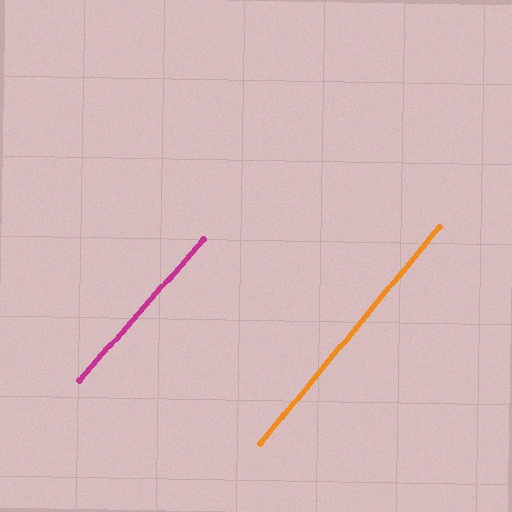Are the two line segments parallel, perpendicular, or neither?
Parallel — their directions differ by only 1.9°.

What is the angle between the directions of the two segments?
Approximately 2 degrees.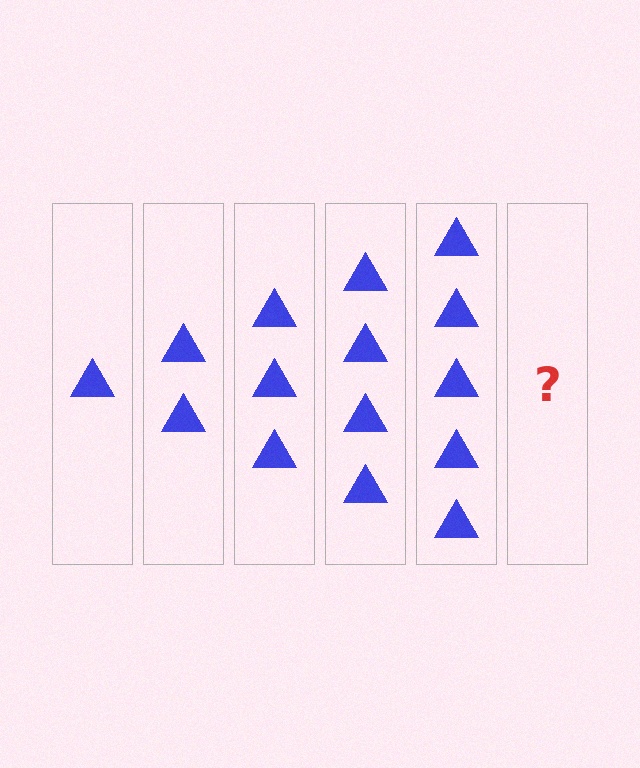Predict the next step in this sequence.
The next step is 6 triangles.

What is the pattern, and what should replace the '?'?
The pattern is that each step adds one more triangle. The '?' should be 6 triangles.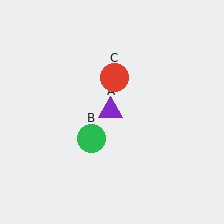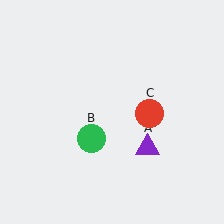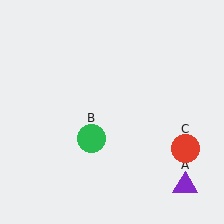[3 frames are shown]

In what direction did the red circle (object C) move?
The red circle (object C) moved down and to the right.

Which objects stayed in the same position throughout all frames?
Green circle (object B) remained stationary.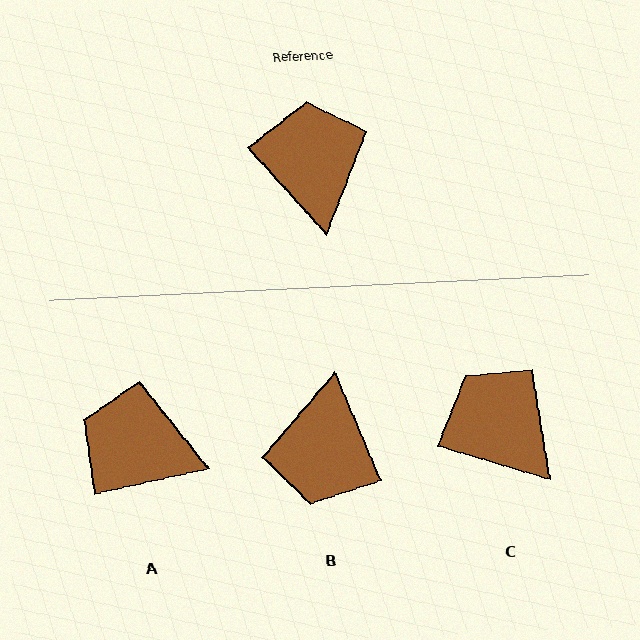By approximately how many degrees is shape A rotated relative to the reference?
Approximately 60 degrees counter-clockwise.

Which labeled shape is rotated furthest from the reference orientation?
B, about 161 degrees away.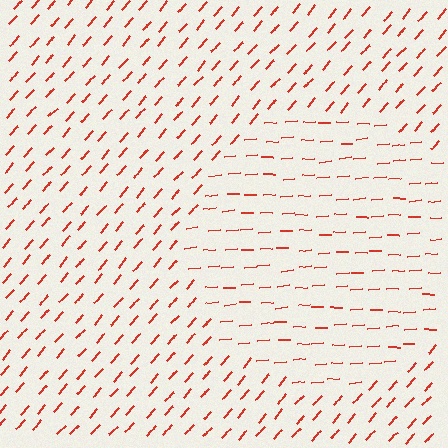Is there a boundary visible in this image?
Yes, there is a texture boundary formed by a change in line orientation.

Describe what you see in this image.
The image is filled with small red line segments. A circle region in the image has lines oriented differently from the surrounding lines, creating a visible texture boundary.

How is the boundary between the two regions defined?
The boundary is defined purely by a change in line orientation (approximately 45 degrees difference). All lines are the same color and thickness.